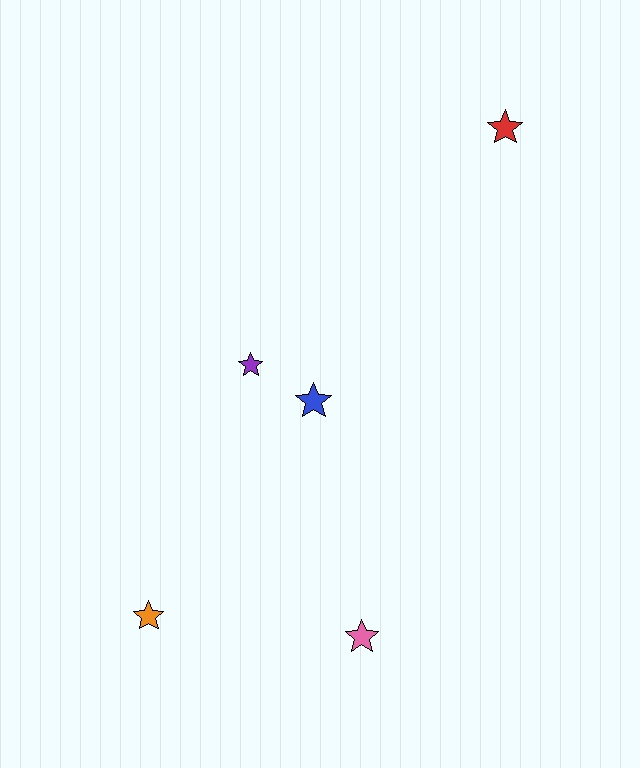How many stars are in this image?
There are 5 stars.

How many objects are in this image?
There are 5 objects.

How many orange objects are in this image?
There is 1 orange object.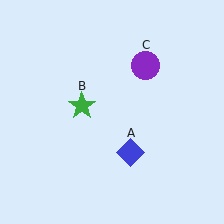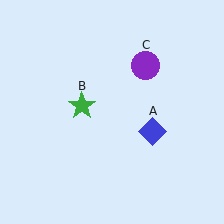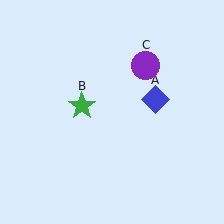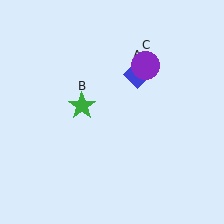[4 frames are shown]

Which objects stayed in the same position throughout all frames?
Green star (object B) and purple circle (object C) remained stationary.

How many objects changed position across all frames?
1 object changed position: blue diamond (object A).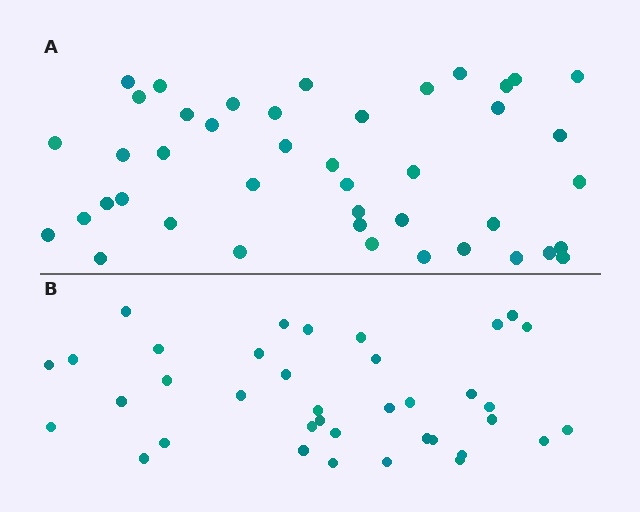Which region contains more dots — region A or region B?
Region A (the top region) has more dots.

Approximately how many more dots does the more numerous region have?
Region A has about 6 more dots than region B.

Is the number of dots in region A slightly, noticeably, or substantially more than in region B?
Region A has only slightly more — the two regions are fairly close. The ratio is roughly 1.2 to 1.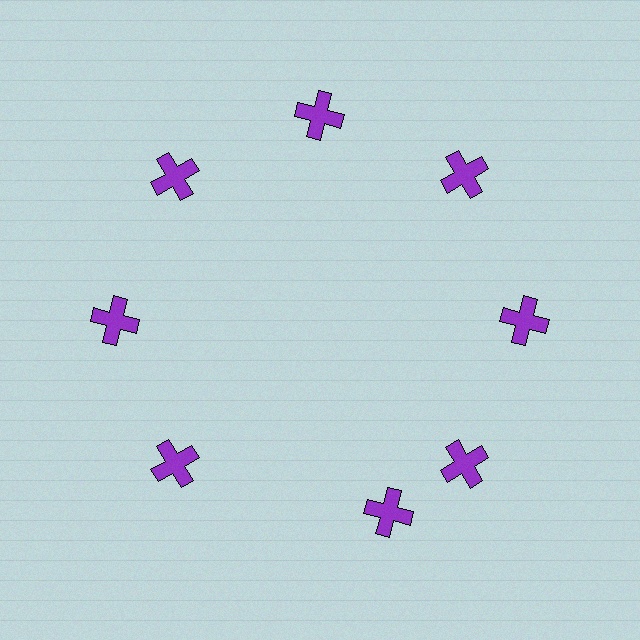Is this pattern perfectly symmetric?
No. The 8 purple crosses are arranged in a ring, but one element near the 6 o'clock position is rotated out of alignment along the ring, breaking the 8-fold rotational symmetry.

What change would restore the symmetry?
The symmetry would be restored by rotating it back into even spacing with its neighbors so that all 8 crosses sit at equal angles and equal distance from the center.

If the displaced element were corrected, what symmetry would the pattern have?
It would have 8-fold rotational symmetry — the pattern would map onto itself every 45 degrees.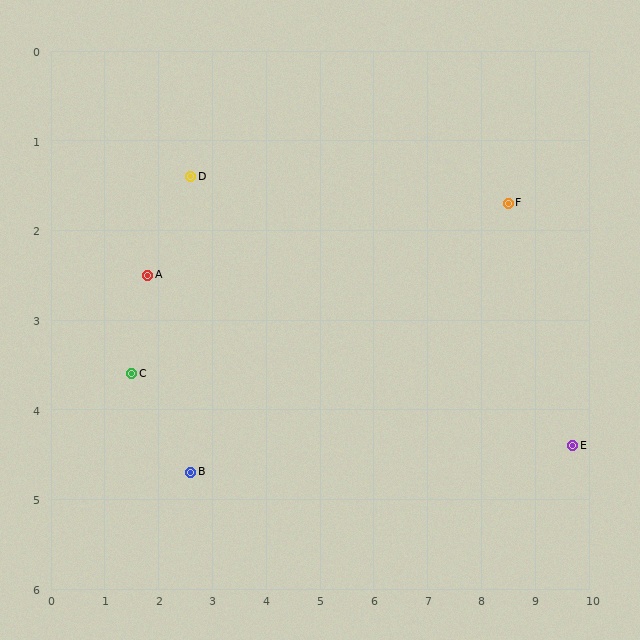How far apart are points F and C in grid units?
Points F and C are about 7.3 grid units apart.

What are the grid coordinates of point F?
Point F is at approximately (8.5, 1.7).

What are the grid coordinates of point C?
Point C is at approximately (1.5, 3.6).